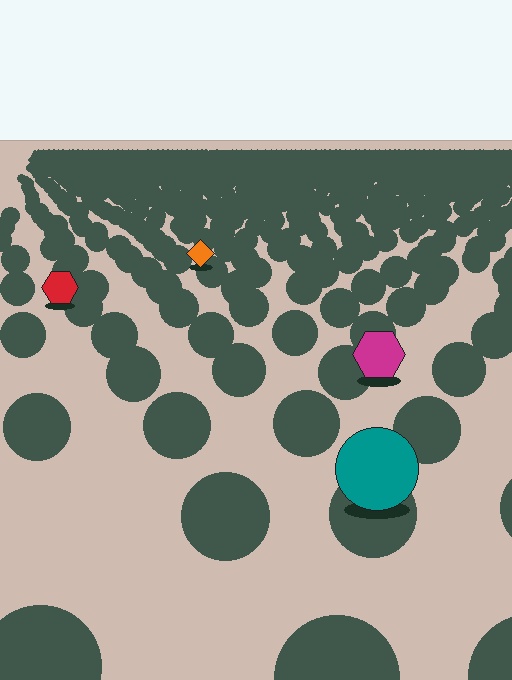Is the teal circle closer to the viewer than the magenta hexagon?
Yes. The teal circle is closer — you can tell from the texture gradient: the ground texture is coarser near it.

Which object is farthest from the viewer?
The orange diamond is farthest from the viewer. It appears smaller and the ground texture around it is denser.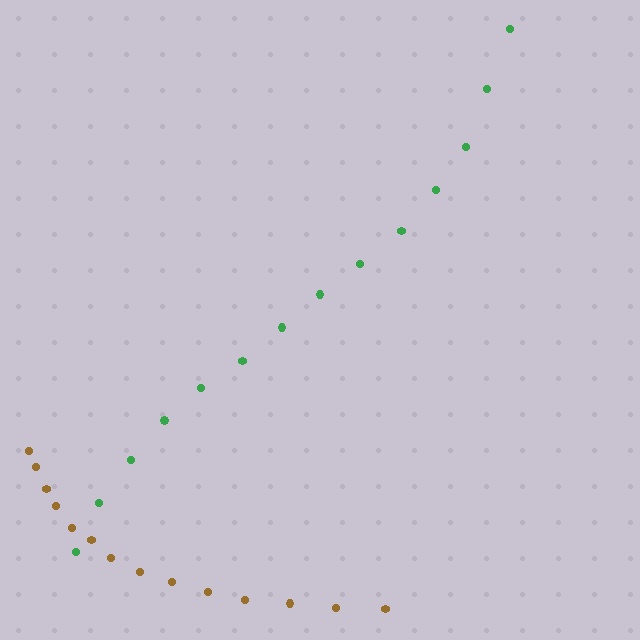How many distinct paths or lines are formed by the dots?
There are 2 distinct paths.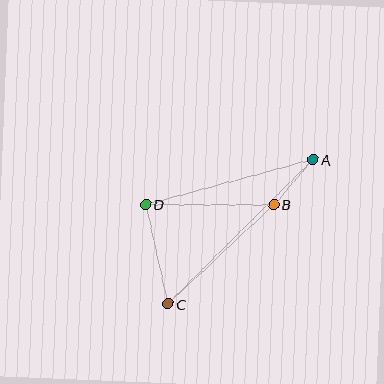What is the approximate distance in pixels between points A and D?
The distance between A and D is approximately 173 pixels.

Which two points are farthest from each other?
Points A and C are farthest from each other.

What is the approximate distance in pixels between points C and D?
The distance between C and D is approximately 102 pixels.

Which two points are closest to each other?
Points A and B are closest to each other.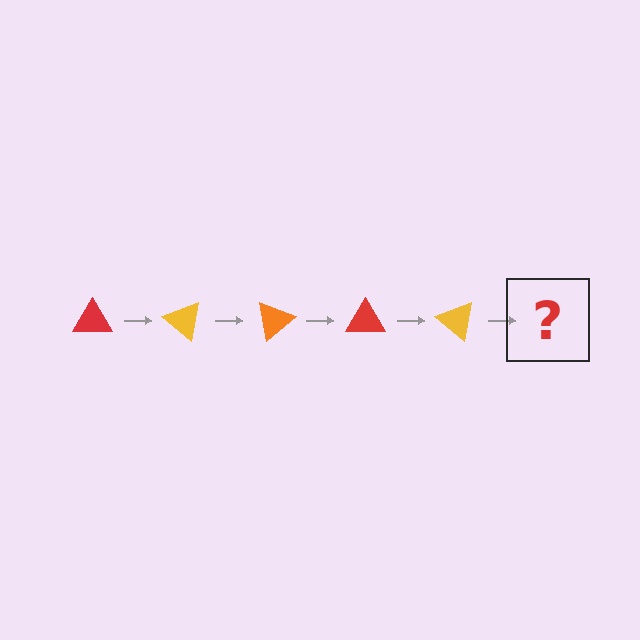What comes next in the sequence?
The next element should be an orange triangle, rotated 200 degrees from the start.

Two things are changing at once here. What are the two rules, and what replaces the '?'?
The two rules are that it rotates 40 degrees each step and the color cycles through red, yellow, and orange. The '?' should be an orange triangle, rotated 200 degrees from the start.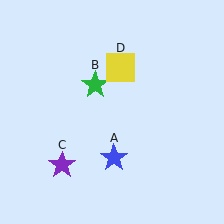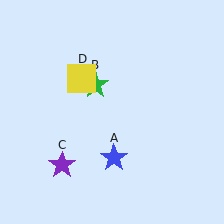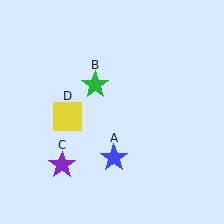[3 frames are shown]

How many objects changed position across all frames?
1 object changed position: yellow square (object D).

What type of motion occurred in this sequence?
The yellow square (object D) rotated counterclockwise around the center of the scene.